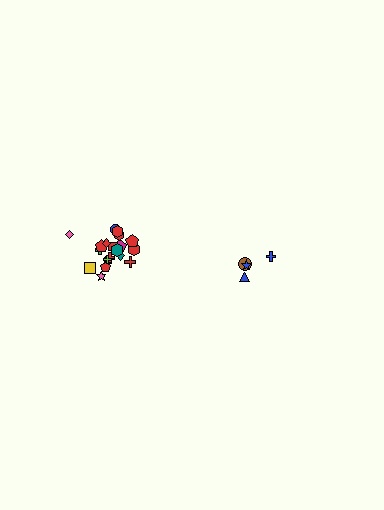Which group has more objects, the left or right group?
The left group.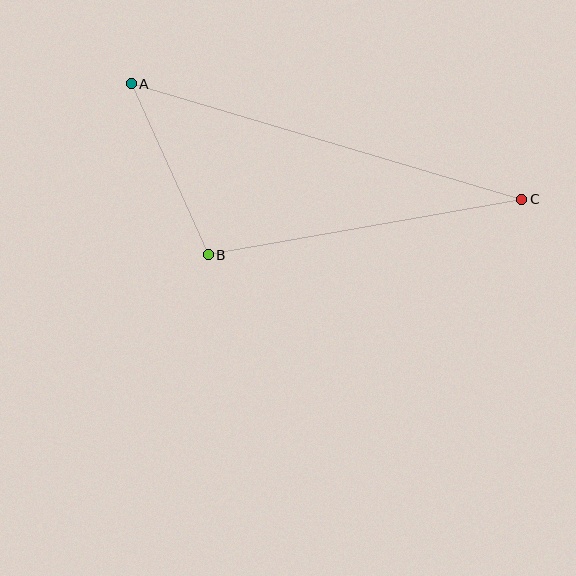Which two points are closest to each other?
Points A and B are closest to each other.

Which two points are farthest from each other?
Points A and C are farthest from each other.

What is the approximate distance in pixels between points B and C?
The distance between B and C is approximately 319 pixels.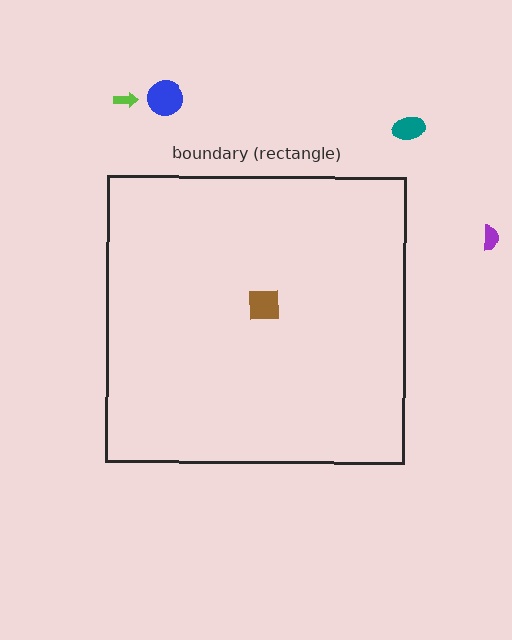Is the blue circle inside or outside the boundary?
Outside.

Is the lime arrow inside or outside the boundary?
Outside.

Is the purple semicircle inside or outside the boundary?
Outside.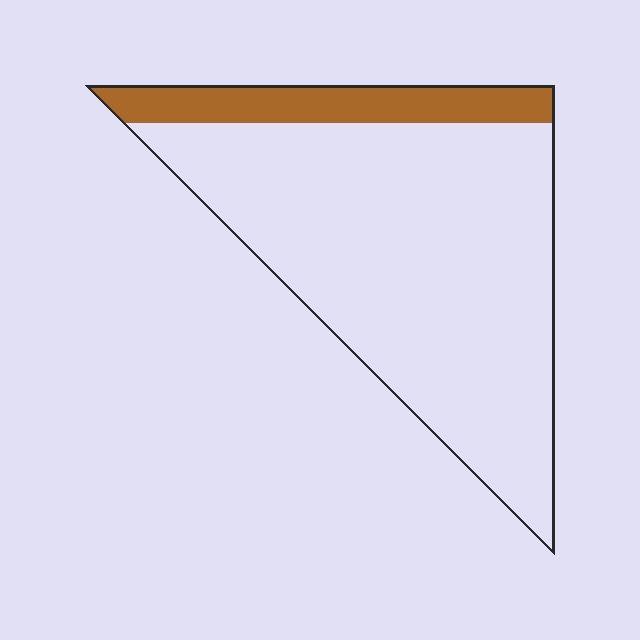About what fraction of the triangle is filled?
About one sixth (1/6).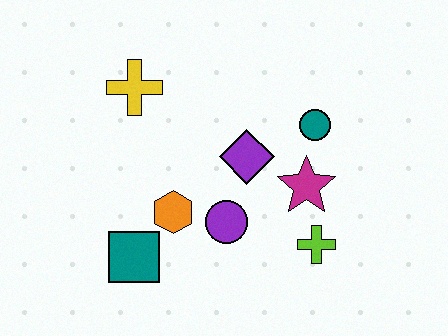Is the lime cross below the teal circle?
Yes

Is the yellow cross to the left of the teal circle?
Yes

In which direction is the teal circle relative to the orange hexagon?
The teal circle is to the right of the orange hexagon.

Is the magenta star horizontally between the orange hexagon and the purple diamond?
No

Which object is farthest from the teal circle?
The teal square is farthest from the teal circle.